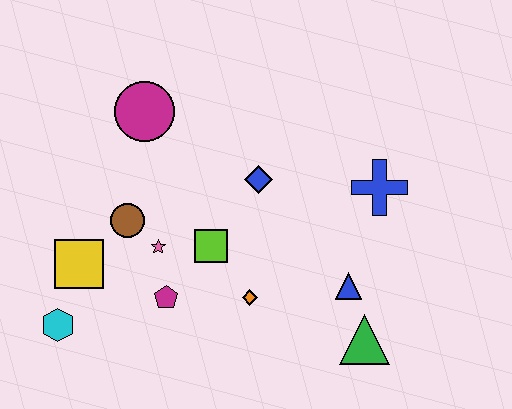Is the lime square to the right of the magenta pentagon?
Yes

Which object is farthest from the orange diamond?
The magenta circle is farthest from the orange diamond.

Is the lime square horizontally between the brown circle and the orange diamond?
Yes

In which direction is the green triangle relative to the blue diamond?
The green triangle is below the blue diamond.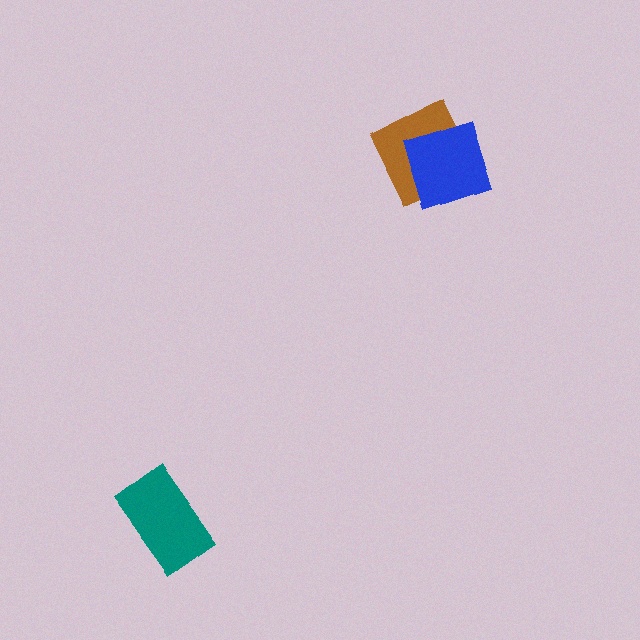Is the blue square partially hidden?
No, no other shape covers it.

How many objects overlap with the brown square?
1 object overlaps with the brown square.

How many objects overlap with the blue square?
1 object overlaps with the blue square.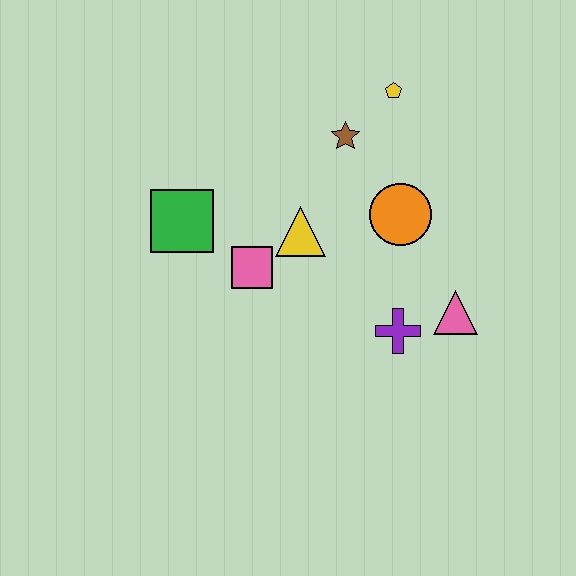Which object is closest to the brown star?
The yellow pentagon is closest to the brown star.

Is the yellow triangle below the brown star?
Yes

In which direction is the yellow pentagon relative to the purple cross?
The yellow pentagon is above the purple cross.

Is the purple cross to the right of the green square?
Yes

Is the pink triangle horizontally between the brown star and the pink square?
No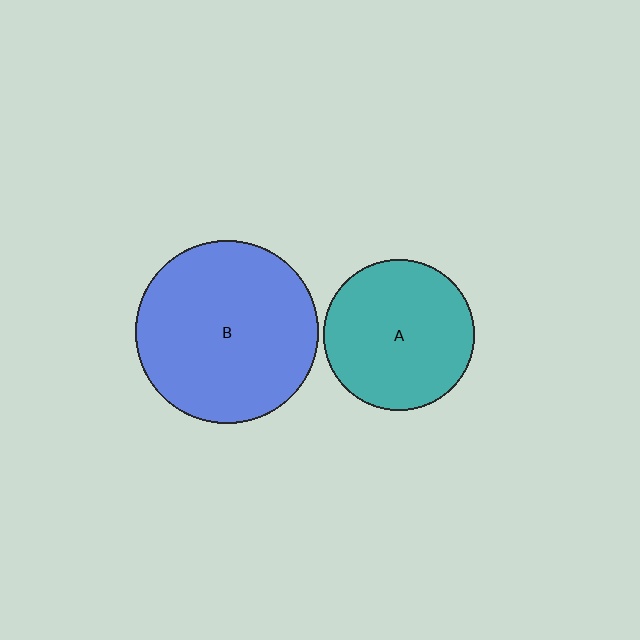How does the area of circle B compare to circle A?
Approximately 1.5 times.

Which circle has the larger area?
Circle B (blue).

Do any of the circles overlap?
No, none of the circles overlap.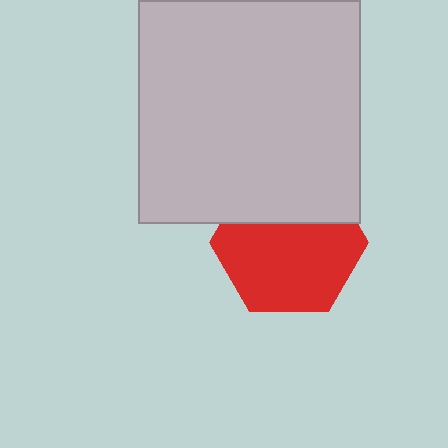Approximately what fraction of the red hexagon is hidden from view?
Roughly 33% of the red hexagon is hidden behind the light gray square.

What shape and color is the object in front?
The object in front is a light gray square.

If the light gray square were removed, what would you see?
You would see the complete red hexagon.